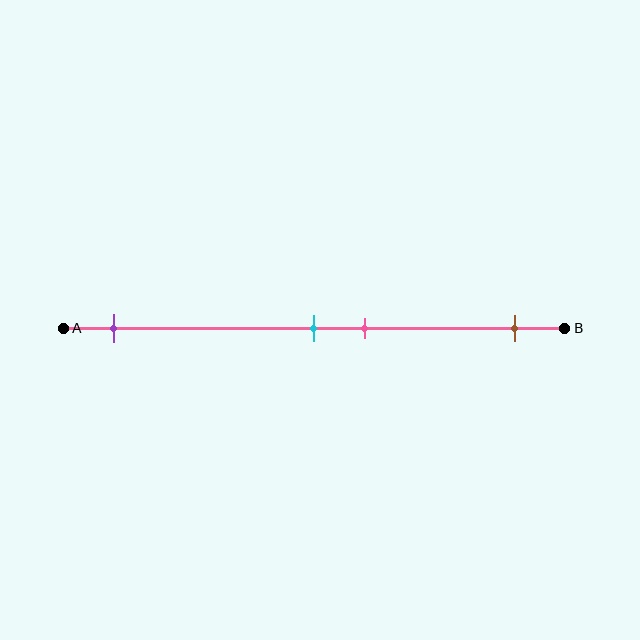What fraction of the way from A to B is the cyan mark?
The cyan mark is approximately 50% (0.5) of the way from A to B.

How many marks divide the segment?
There are 4 marks dividing the segment.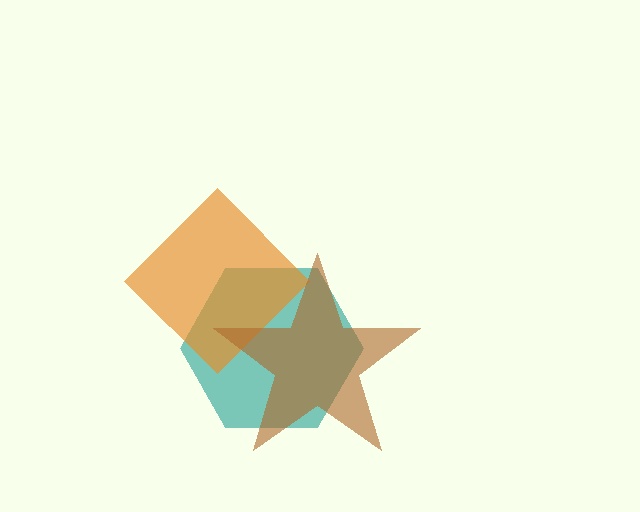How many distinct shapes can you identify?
There are 3 distinct shapes: a teal hexagon, an orange diamond, a brown star.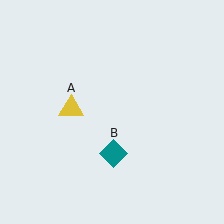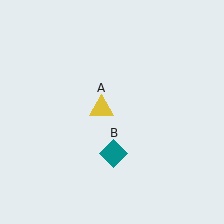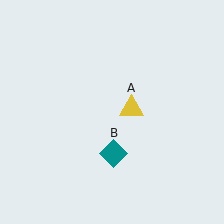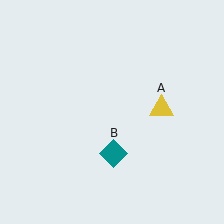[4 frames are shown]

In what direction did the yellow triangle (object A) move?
The yellow triangle (object A) moved right.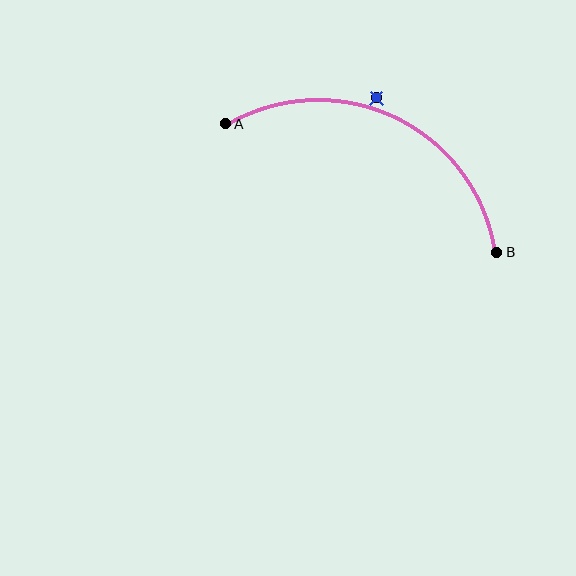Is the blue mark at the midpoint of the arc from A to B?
No — the blue mark does not lie on the arc at all. It sits slightly outside the curve.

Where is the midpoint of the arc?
The arc midpoint is the point on the curve farthest from the straight line joining A and B. It sits above that line.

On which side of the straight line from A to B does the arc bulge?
The arc bulges above the straight line connecting A and B.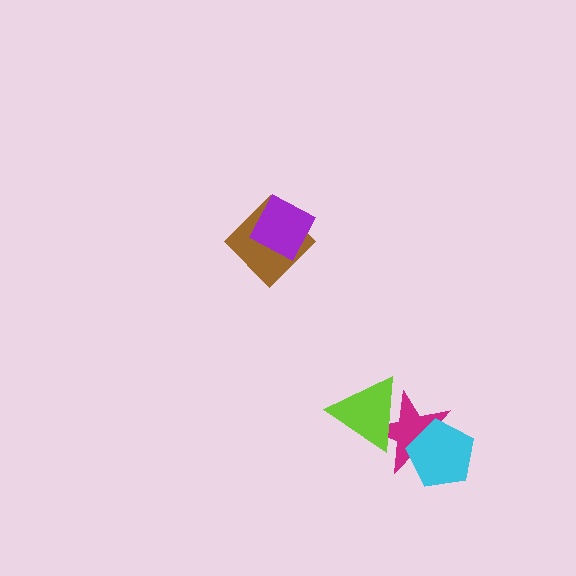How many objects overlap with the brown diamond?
1 object overlaps with the brown diamond.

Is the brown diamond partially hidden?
Yes, it is partially covered by another shape.